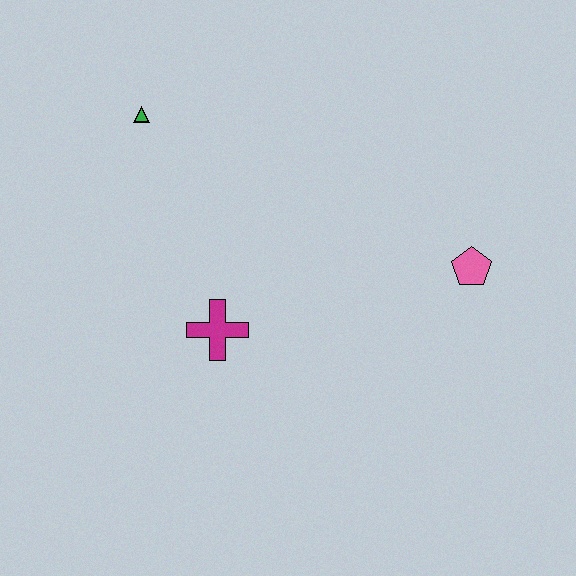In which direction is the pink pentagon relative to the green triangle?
The pink pentagon is to the right of the green triangle.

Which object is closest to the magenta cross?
The green triangle is closest to the magenta cross.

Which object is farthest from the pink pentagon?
The green triangle is farthest from the pink pentagon.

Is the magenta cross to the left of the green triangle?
No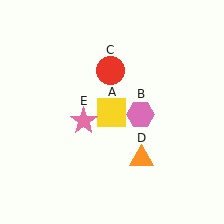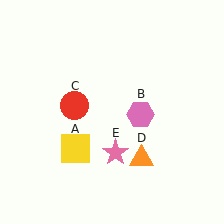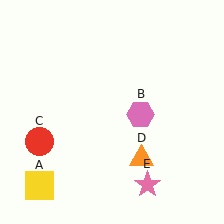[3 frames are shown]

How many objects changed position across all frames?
3 objects changed position: yellow square (object A), red circle (object C), pink star (object E).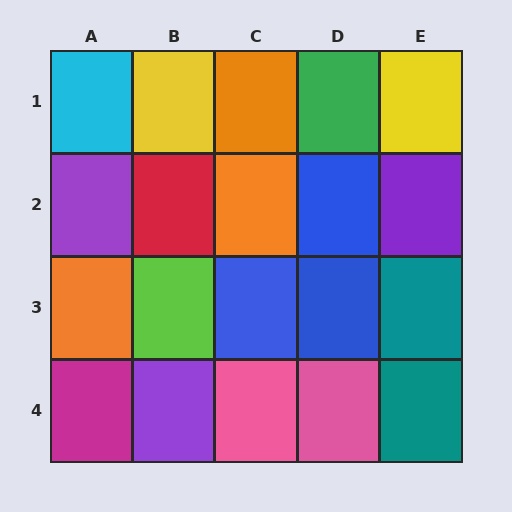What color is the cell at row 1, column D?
Green.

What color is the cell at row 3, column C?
Blue.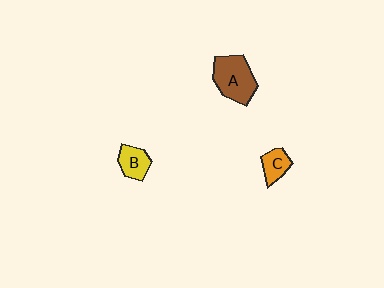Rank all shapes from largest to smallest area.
From largest to smallest: A (brown), B (yellow), C (orange).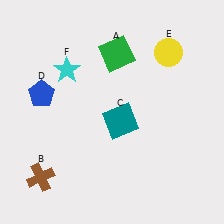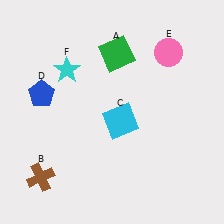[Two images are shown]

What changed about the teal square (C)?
In Image 1, C is teal. In Image 2, it changed to cyan.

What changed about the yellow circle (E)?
In Image 1, E is yellow. In Image 2, it changed to pink.